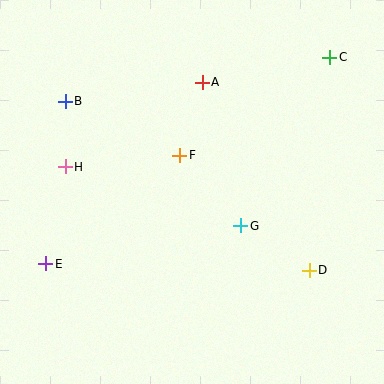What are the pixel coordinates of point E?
Point E is at (46, 264).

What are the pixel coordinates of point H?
Point H is at (65, 167).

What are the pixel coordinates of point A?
Point A is at (202, 82).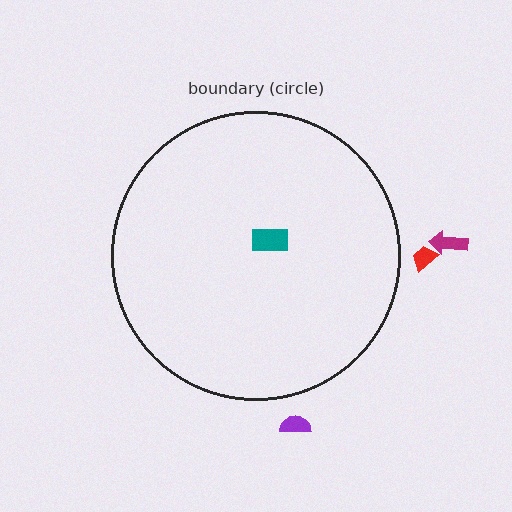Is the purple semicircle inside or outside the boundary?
Outside.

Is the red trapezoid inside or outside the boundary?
Outside.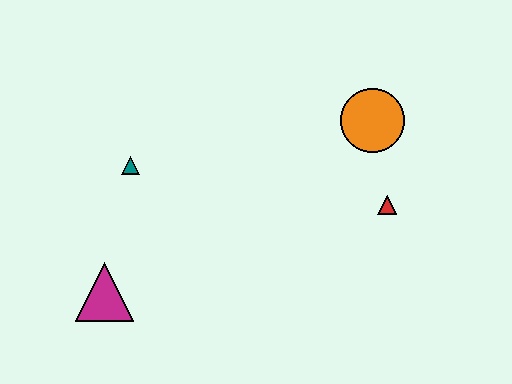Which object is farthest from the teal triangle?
The red triangle is farthest from the teal triangle.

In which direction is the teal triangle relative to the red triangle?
The teal triangle is to the left of the red triangle.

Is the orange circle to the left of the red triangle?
Yes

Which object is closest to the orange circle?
The red triangle is closest to the orange circle.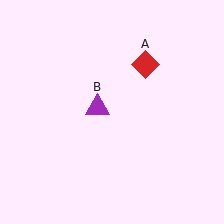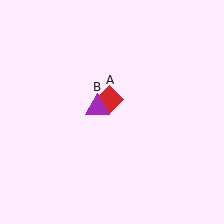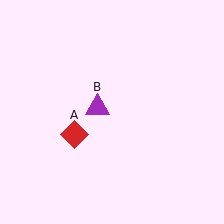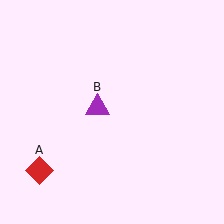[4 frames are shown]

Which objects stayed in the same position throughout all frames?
Purple triangle (object B) remained stationary.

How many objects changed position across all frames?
1 object changed position: red diamond (object A).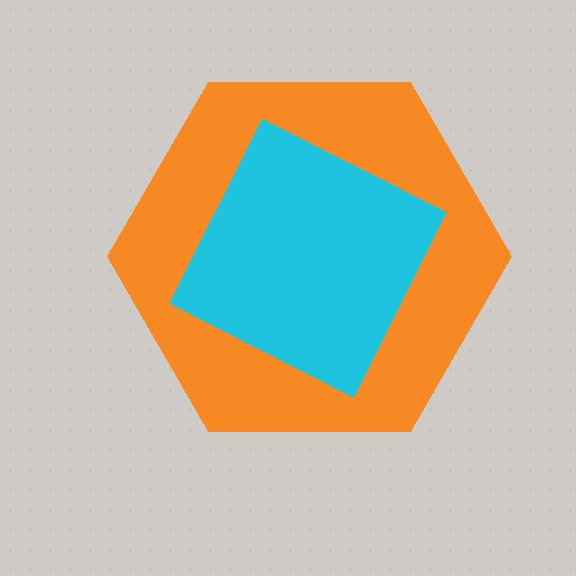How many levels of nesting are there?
2.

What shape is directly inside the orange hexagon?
The cyan square.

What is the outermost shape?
The orange hexagon.